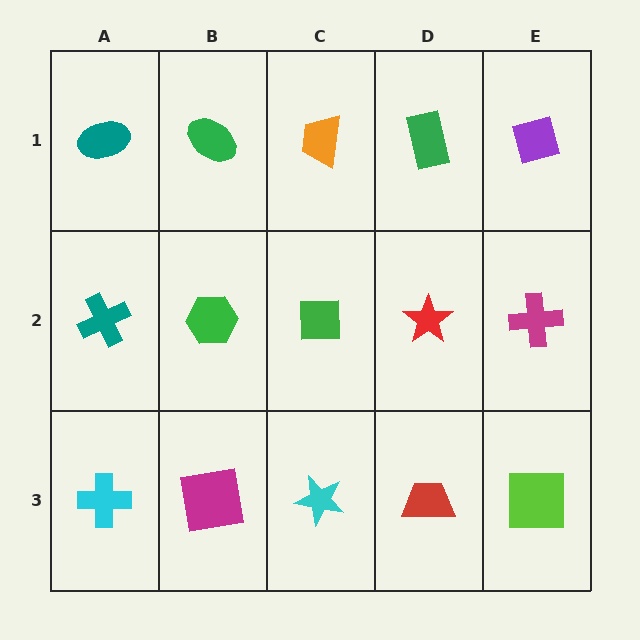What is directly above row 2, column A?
A teal ellipse.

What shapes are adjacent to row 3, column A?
A teal cross (row 2, column A), a magenta square (row 3, column B).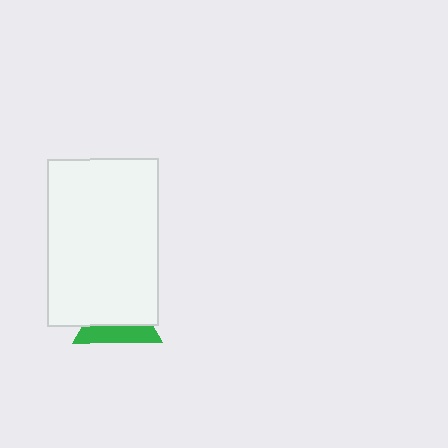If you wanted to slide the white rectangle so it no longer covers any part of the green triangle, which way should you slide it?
Slide it up — that is the most direct way to separate the two shapes.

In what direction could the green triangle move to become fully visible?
The green triangle could move down. That would shift it out from behind the white rectangle entirely.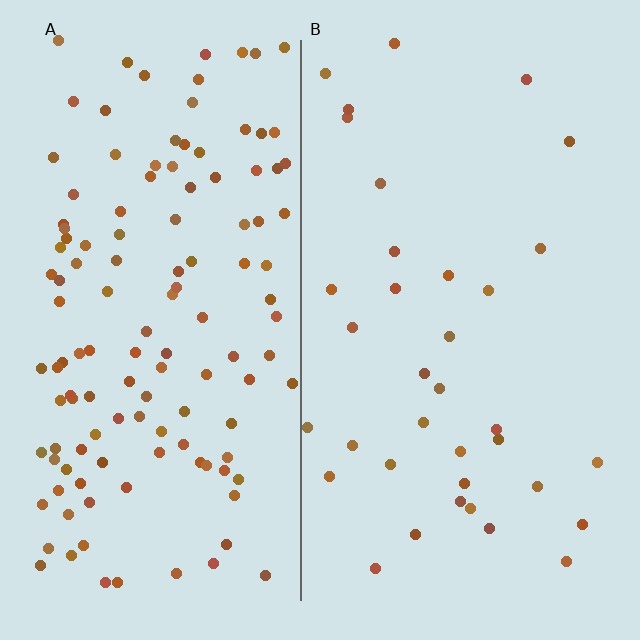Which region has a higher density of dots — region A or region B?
A (the left).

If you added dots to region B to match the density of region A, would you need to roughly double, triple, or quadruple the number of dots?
Approximately quadruple.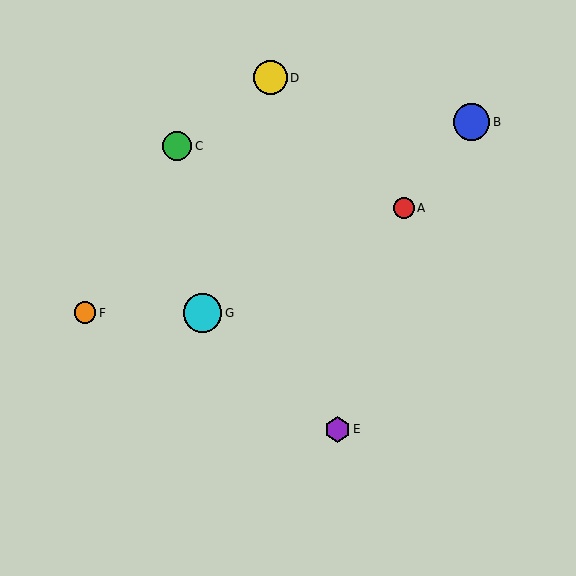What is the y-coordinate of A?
Object A is at y≈208.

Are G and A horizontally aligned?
No, G is at y≈313 and A is at y≈208.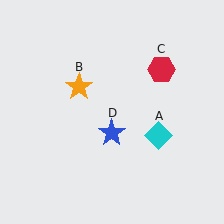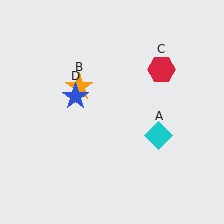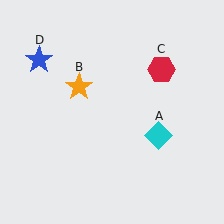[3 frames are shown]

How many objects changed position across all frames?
1 object changed position: blue star (object D).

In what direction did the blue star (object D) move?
The blue star (object D) moved up and to the left.